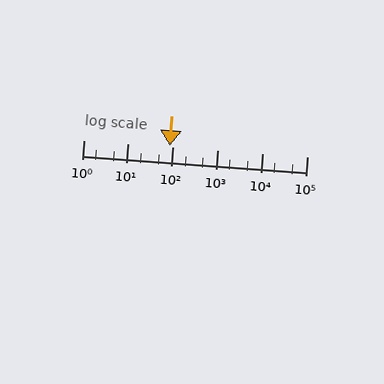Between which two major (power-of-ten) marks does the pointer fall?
The pointer is between 10 and 100.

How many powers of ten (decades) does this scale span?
The scale spans 5 decades, from 1 to 100000.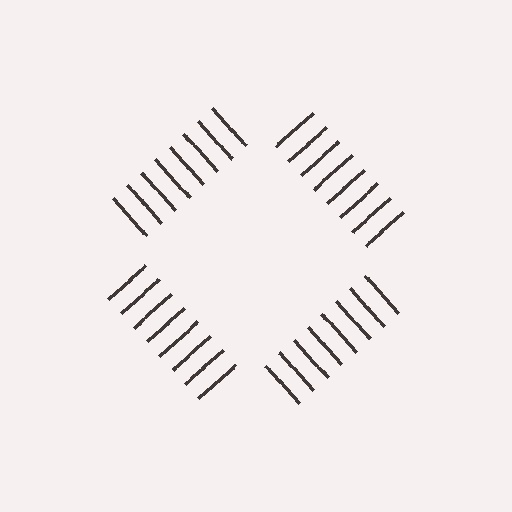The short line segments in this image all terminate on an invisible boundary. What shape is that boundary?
An illusory square — the line segments terminate on its edges but no continuous stroke is drawn.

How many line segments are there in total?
32 — 8 along each of the 4 edges.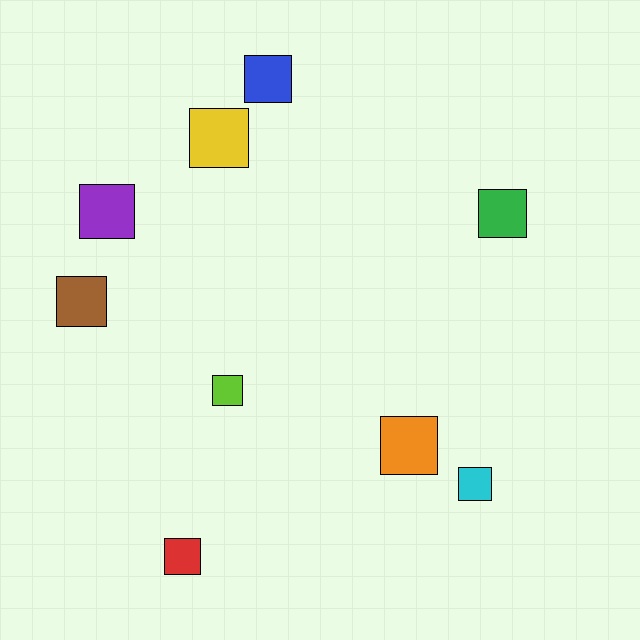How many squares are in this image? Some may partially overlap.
There are 9 squares.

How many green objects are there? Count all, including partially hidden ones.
There is 1 green object.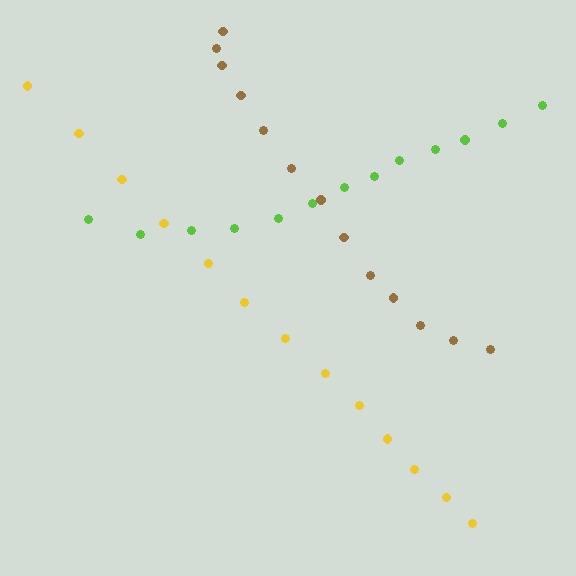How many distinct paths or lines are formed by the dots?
There are 3 distinct paths.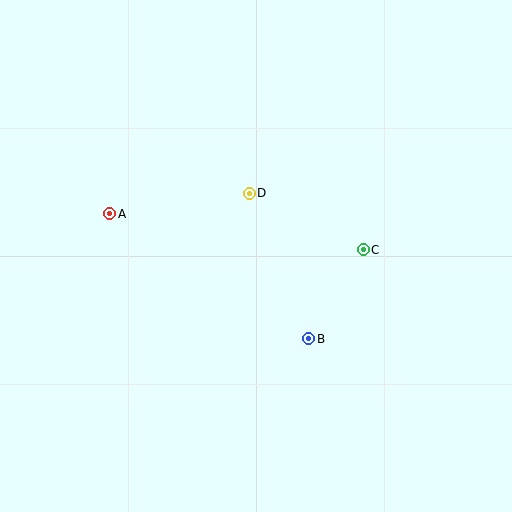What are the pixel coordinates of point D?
Point D is at (249, 193).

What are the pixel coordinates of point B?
Point B is at (309, 339).